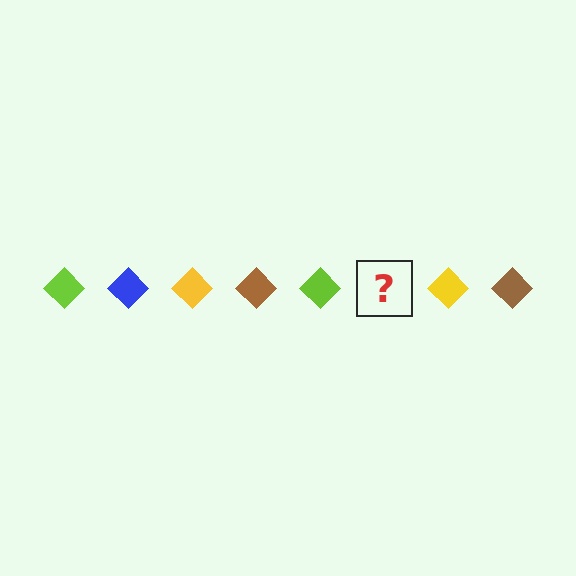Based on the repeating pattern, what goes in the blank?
The blank should be a blue diamond.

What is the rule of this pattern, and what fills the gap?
The rule is that the pattern cycles through lime, blue, yellow, brown diamonds. The gap should be filled with a blue diamond.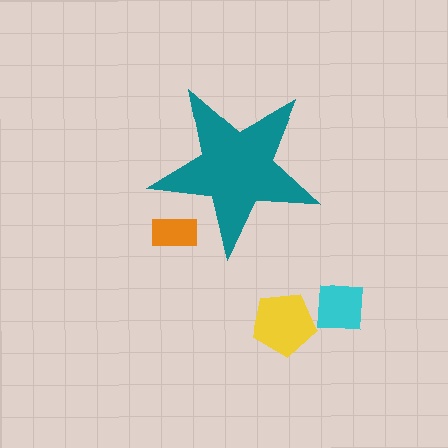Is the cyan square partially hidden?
No, the cyan square is fully visible.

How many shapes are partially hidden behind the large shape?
1 shape is partially hidden.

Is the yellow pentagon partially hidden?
No, the yellow pentagon is fully visible.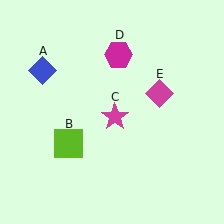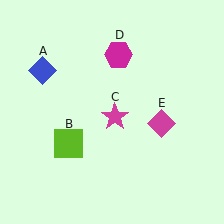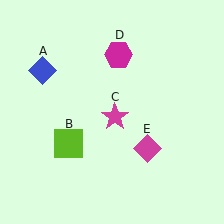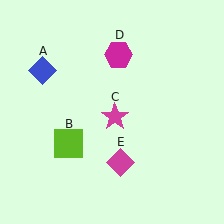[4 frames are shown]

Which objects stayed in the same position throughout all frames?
Blue diamond (object A) and lime square (object B) and magenta star (object C) and magenta hexagon (object D) remained stationary.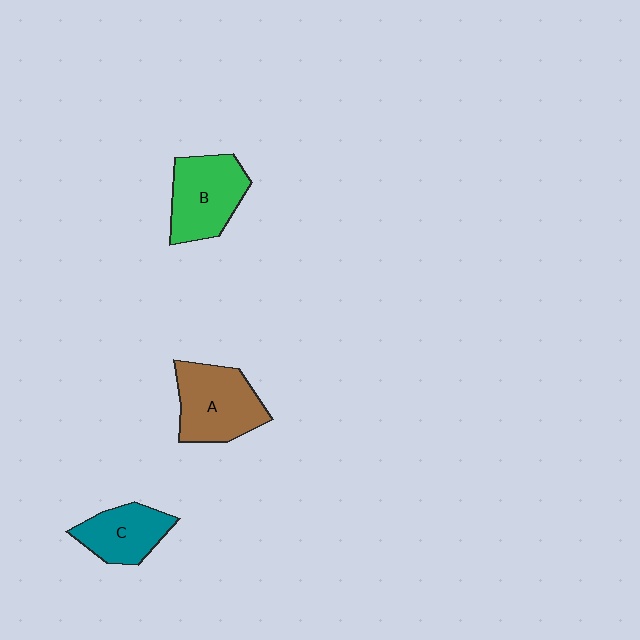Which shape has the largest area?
Shape A (brown).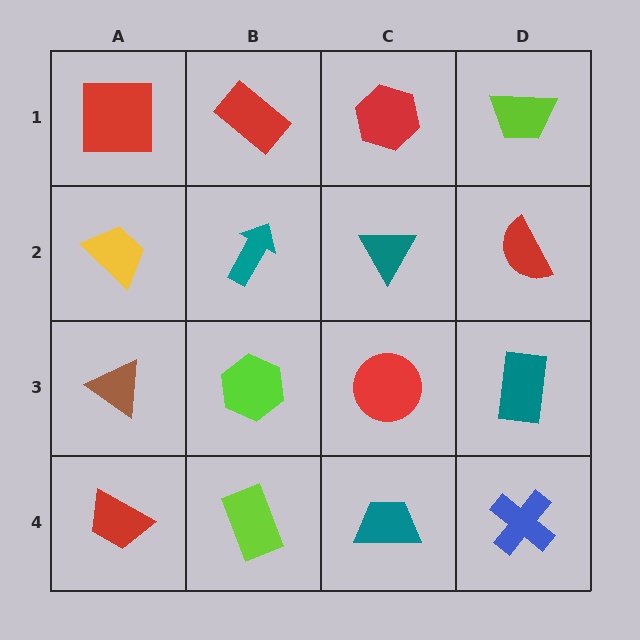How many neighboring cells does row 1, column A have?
2.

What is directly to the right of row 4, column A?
A lime rectangle.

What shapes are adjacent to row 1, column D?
A red semicircle (row 2, column D), a red hexagon (row 1, column C).